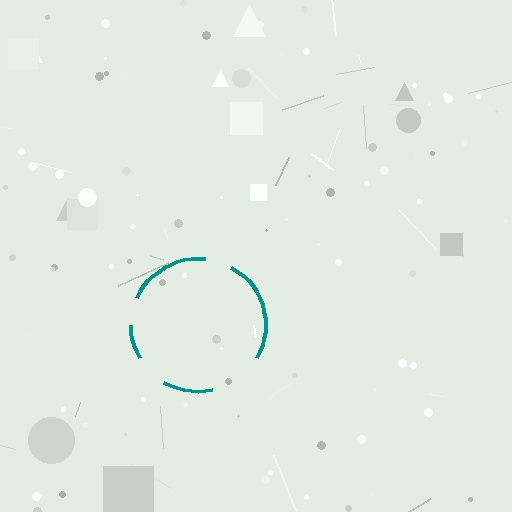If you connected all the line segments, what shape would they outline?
They would outline a circle.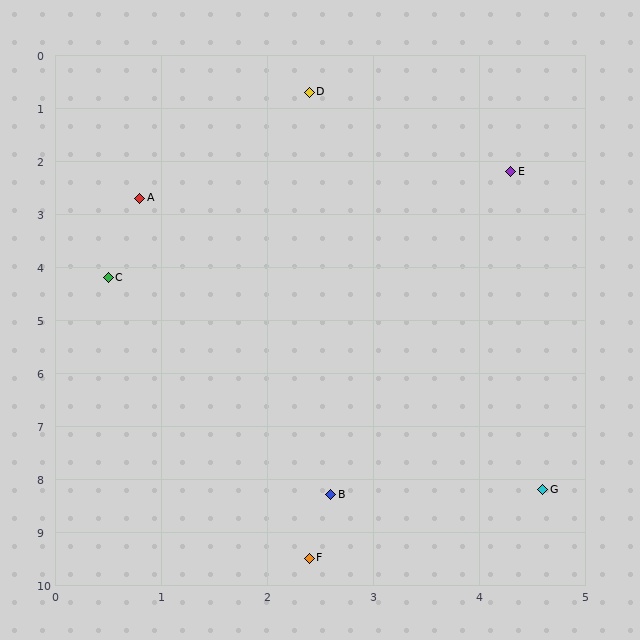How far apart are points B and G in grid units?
Points B and G are about 2.0 grid units apart.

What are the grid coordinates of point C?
Point C is at approximately (0.5, 4.2).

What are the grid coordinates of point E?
Point E is at approximately (4.3, 2.2).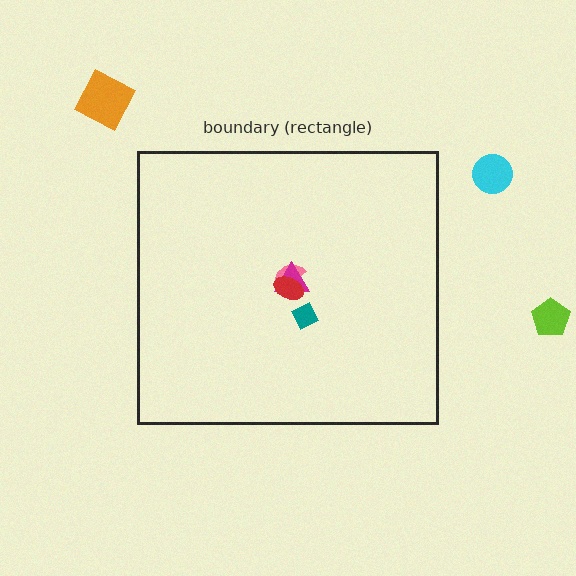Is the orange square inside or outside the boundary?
Outside.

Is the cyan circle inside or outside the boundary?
Outside.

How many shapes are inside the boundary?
4 inside, 3 outside.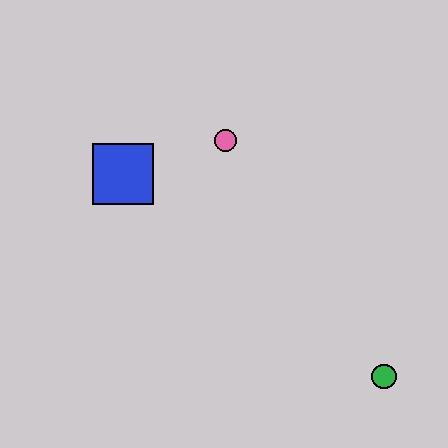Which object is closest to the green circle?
The pink circle is closest to the green circle.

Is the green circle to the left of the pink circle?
No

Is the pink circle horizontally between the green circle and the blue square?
Yes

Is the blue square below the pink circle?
Yes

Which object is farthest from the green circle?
The blue square is farthest from the green circle.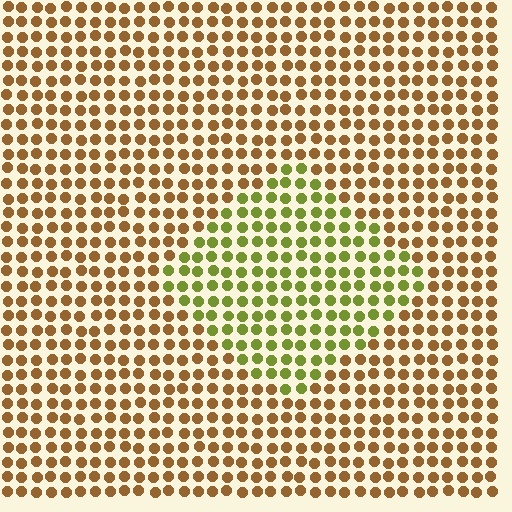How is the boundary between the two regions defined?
The boundary is defined purely by a slight shift in hue (about 48 degrees). Spacing, size, and orientation are identical on both sides.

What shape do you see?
I see a diamond.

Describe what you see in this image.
The image is filled with small brown elements in a uniform arrangement. A diamond-shaped region is visible where the elements are tinted to a slightly different hue, forming a subtle color boundary.